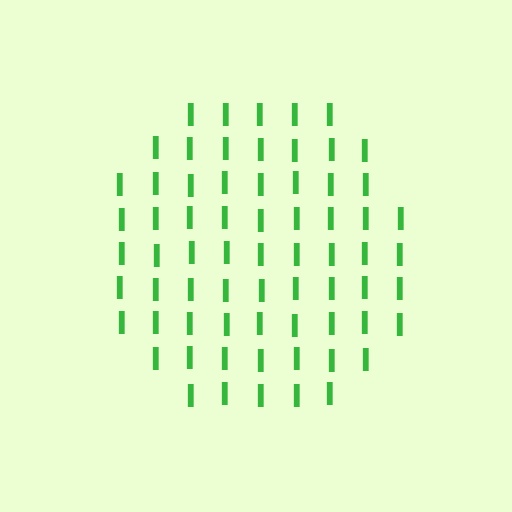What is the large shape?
The large shape is a circle.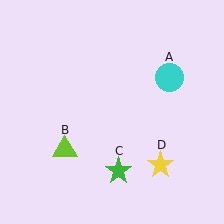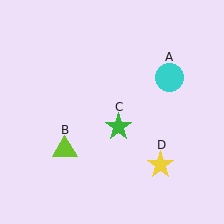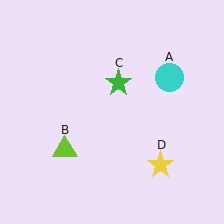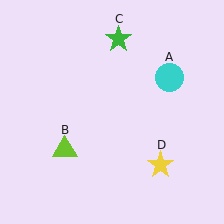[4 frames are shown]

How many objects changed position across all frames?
1 object changed position: green star (object C).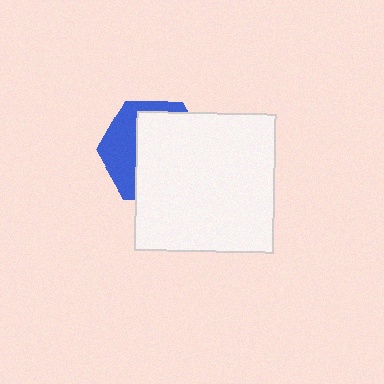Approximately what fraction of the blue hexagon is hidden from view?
Roughly 64% of the blue hexagon is hidden behind the white square.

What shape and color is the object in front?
The object in front is a white square.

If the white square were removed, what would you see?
You would see the complete blue hexagon.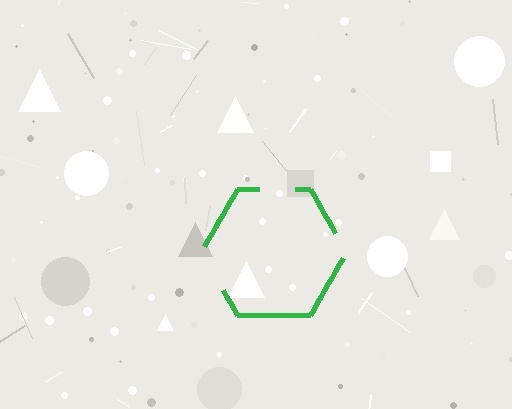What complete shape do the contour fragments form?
The contour fragments form a hexagon.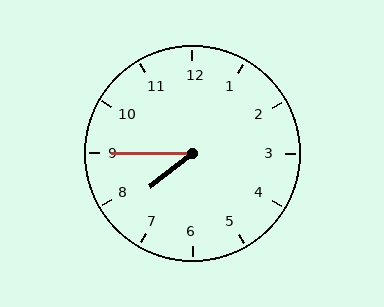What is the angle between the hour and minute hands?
Approximately 38 degrees.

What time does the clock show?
7:45.